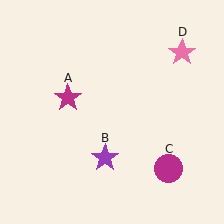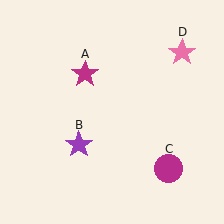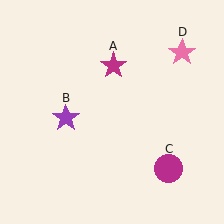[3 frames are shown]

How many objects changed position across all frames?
2 objects changed position: magenta star (object A), purple star (object B).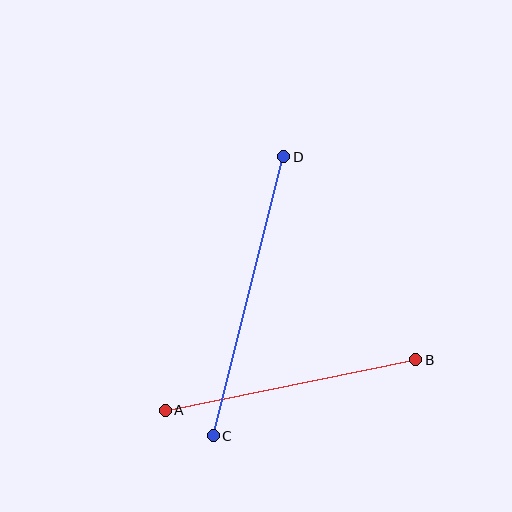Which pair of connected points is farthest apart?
Points C and D are farthest apart.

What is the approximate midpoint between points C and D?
The midpoint is at approximately (249, 296) pixels.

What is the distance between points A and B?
The distance is approximately 256 pixels.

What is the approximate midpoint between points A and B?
The midpoint is at approximately (290, 385) pixels.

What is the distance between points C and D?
The distance is approximately 288 pixels.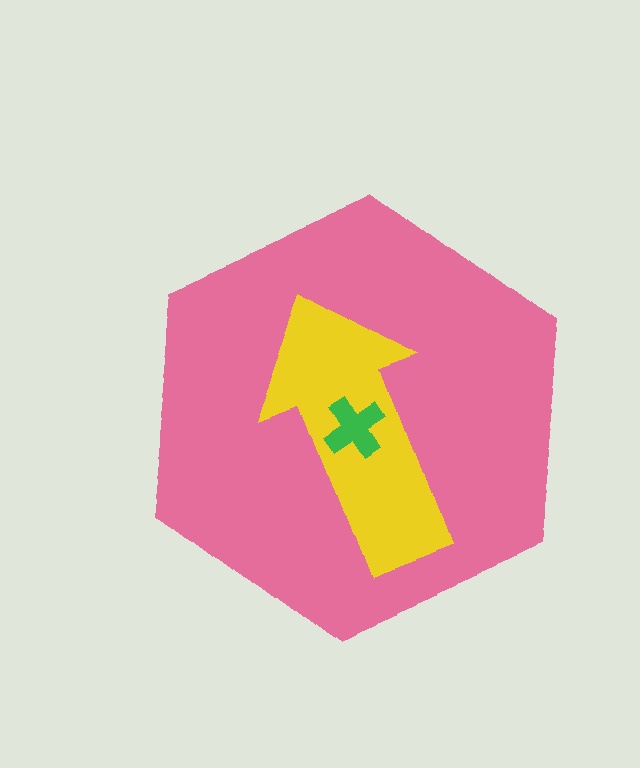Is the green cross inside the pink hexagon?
Yes.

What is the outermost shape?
The pink hexagon.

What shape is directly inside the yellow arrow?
The green cross.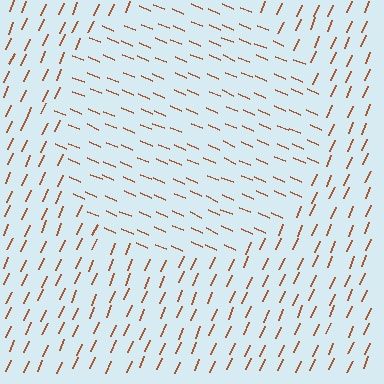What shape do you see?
I see a circle.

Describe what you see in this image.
The image is filled with small brown line segments. A circle region in the image has lines oriented differently from the surrounding lines, creating a visible texture boundary.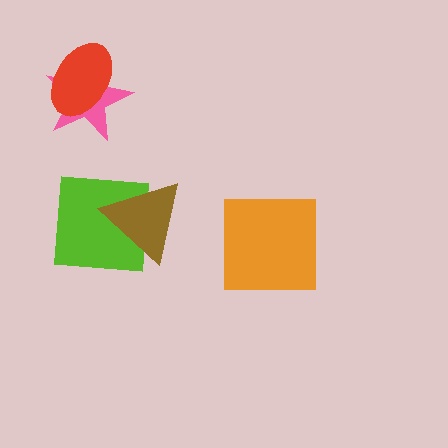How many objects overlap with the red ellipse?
1 object overlaps with the red ellipse.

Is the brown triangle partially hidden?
No, no other shape covers it.